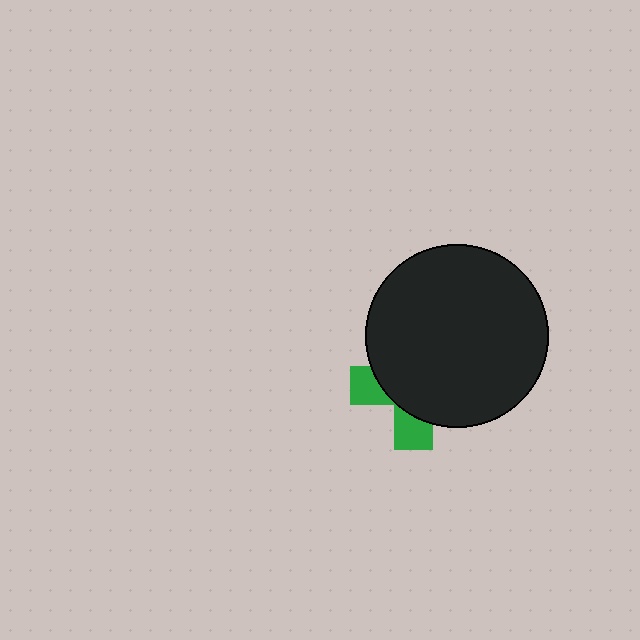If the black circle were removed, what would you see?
You would see the complete green cross.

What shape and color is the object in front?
The object in front is a black circle.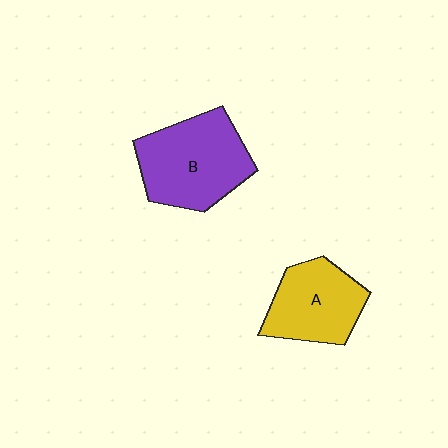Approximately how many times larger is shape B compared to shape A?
Approximately 1.3 times.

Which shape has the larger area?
Shape B (purple).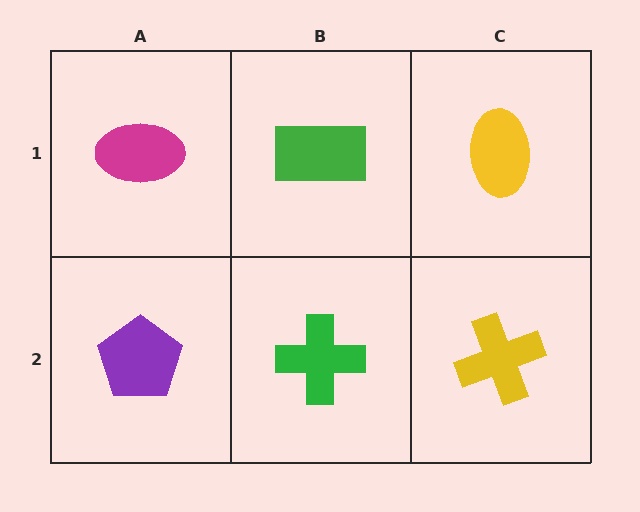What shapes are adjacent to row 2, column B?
A green rectangle (row 1, column B), a purple pentagon (row 2, column A), a yellow cross (row 2, column C).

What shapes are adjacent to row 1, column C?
A yellow cross (row 2, column C), a green rectangle (row 1, column B).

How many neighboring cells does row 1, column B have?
3.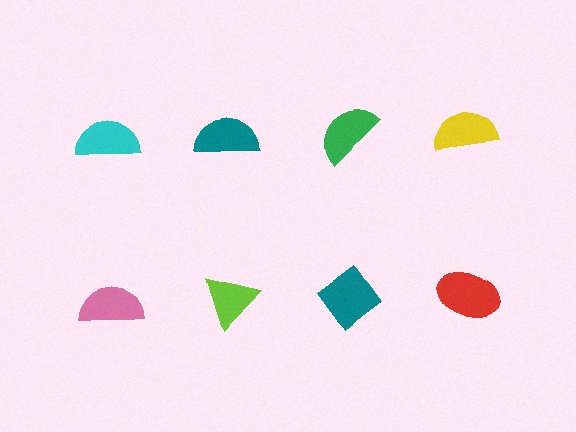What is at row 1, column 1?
A cyan semicircle.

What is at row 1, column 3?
A green semicircle.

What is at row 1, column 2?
A teal semicircle.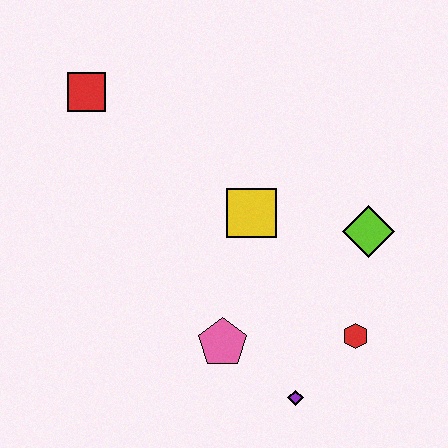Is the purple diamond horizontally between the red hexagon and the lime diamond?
No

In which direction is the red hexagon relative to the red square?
The red hexagon is to the right of the red square.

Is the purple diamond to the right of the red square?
Yes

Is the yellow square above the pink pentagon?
Yes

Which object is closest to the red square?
The yellow square is closest to the red square.